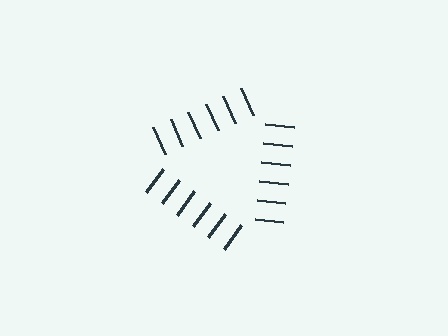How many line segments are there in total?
18 — 6 along each of the 3 edges.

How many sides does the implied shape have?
3 sides — the line-ends trace a triangle.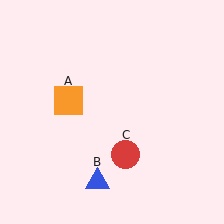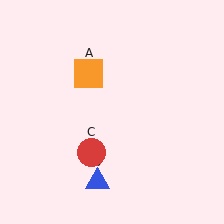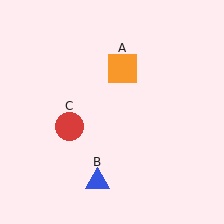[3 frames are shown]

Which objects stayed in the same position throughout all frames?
Blue triangle (object B) remained stationary.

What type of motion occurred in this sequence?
The orange square (object A), red circle (object C) rotated clockwise around the center of the scene.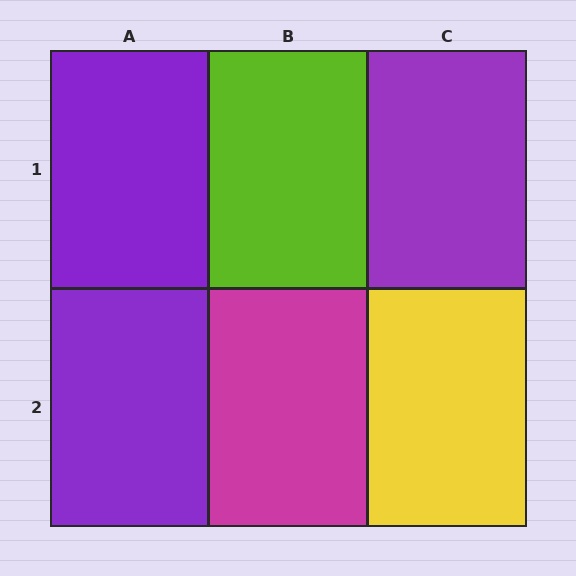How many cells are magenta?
1 cell is magenta.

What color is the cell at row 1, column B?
Lime.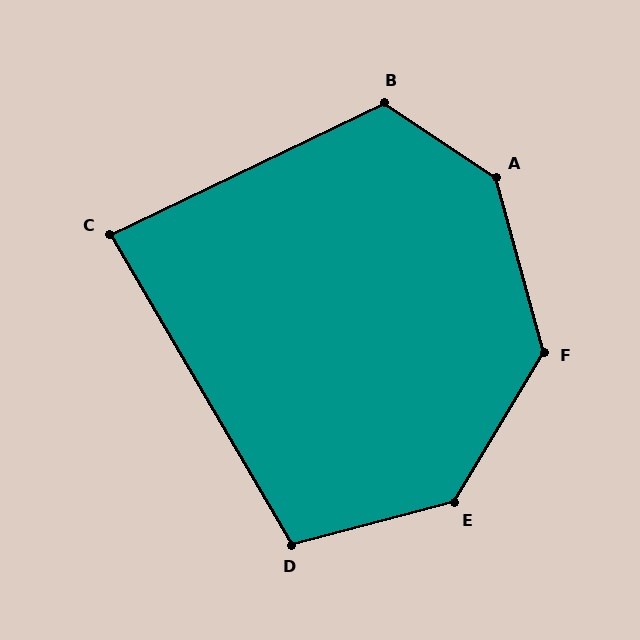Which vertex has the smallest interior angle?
C, at approximately 85 degrees.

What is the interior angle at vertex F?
Approximately 134 degrees (obtuse).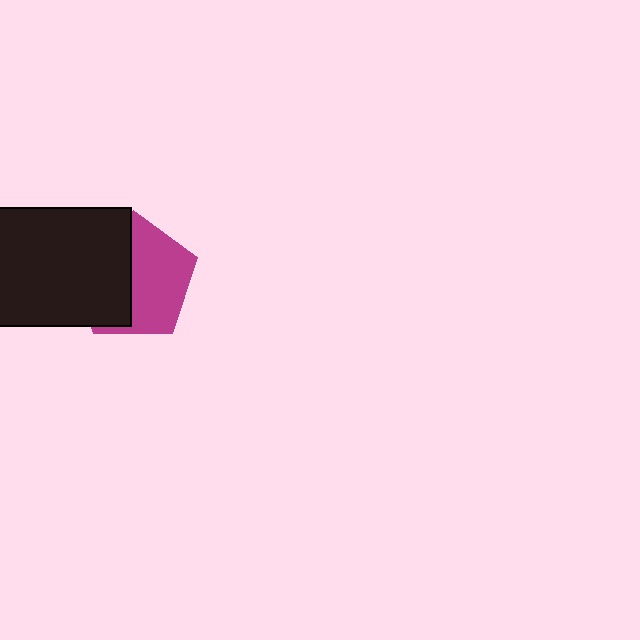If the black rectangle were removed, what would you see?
You would see the complete magenta pentagon.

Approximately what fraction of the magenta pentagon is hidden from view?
Roughly 46% of the magenta pentagon is hidden behind the black rectangle.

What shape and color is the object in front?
The object in front is a black rectangle.